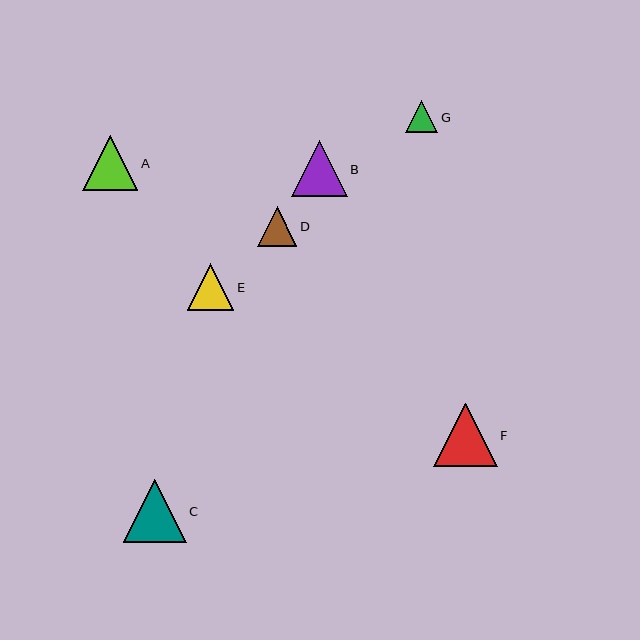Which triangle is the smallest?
Triangle G is the smallest with a size of approximately 33 pixels.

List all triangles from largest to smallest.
From largest to smallest: F, C, B, A, E, D, G.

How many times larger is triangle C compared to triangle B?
Triangle C is approximately 1.1 times the size of triangle B.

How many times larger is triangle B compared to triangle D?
Triangle B is approximately 1.4 times the size of triangle D.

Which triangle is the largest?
Triangle F is the largest with a size of approximately 64 pixels.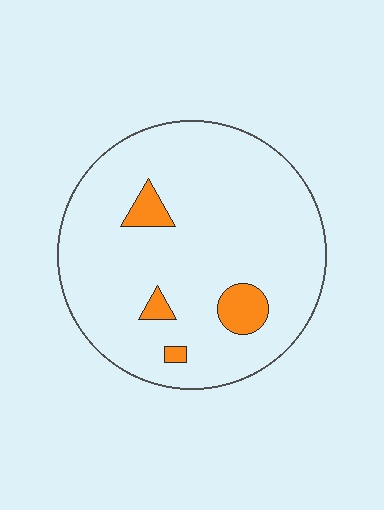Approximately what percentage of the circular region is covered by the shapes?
Approximately 10%.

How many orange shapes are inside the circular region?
4.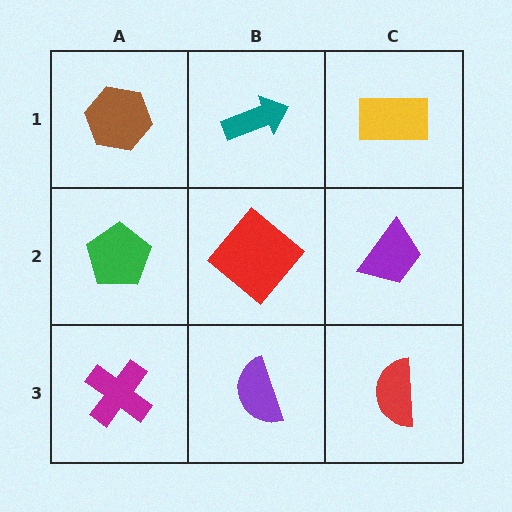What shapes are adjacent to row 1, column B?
A red diamond (row 2, column B), a brown hexagon (row 1, column A), a yellow rectangle (row 1, column C).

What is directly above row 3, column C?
A purple trapezoid.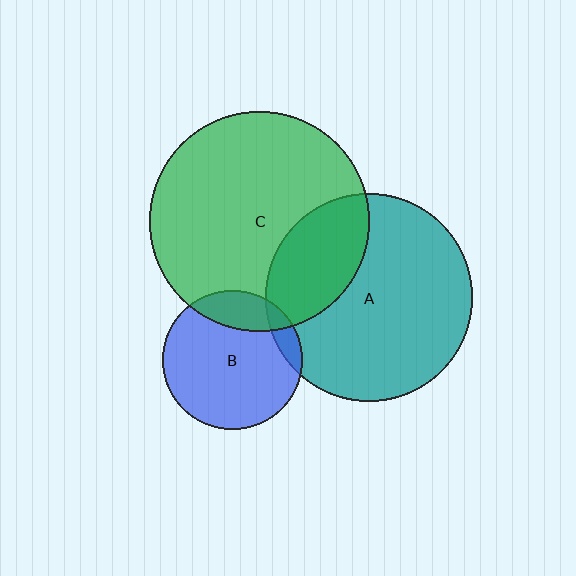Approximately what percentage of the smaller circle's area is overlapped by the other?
Approximately 30%.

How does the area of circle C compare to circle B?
Approximately 2.5 times.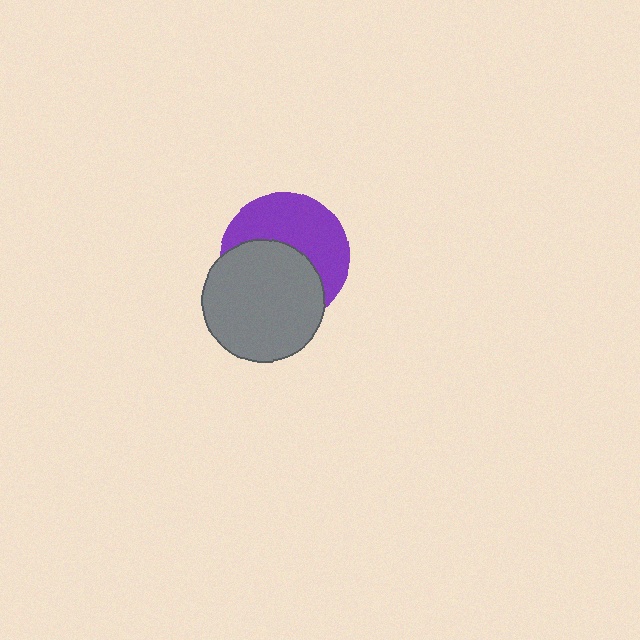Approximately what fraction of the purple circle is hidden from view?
Roughly 50% of the purple circle is hidden behind the gray circle.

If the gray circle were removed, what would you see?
You would see the complete purple circle.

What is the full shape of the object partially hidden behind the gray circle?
The partially hidden object is a purple circle.